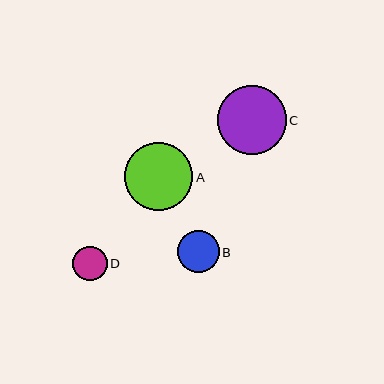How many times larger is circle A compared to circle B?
Circle A is approximately 1.6 times the size of circle B.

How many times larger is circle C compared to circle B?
Circle C is approximately 1.6 times the size of circle B.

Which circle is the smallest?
Circle D is the smallest with a size of approximately 35 pixels.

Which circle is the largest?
Circle C is the largest with a size of approximately 69 pixels.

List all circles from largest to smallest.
From largest to smallest: C, A, B, D.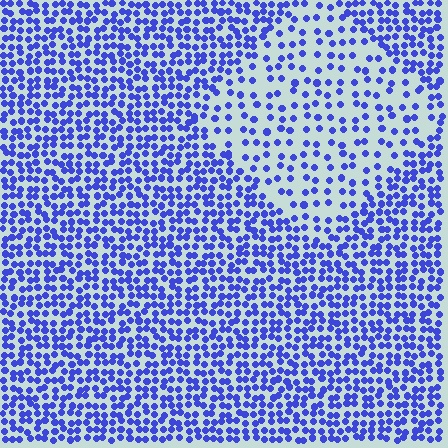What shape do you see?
I see a diamond.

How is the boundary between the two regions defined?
The boundary is defined by a change in element density (approximately 2.2x ratio). All elements are the same color, size, and shape.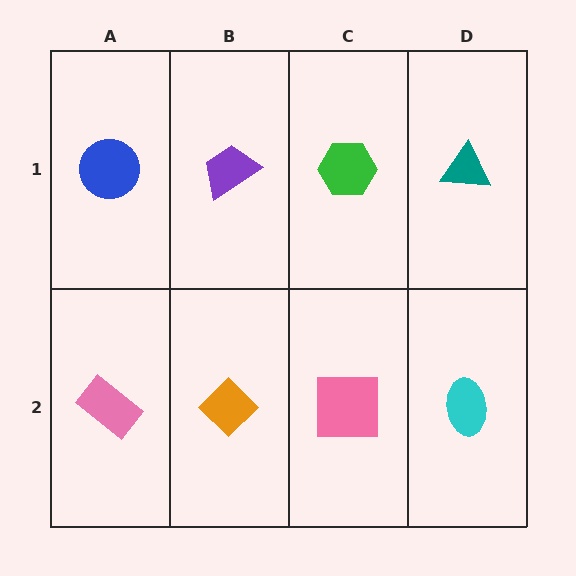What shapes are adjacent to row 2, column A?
A blue circle (row 1, column A), an orange diamond (row 2, column B).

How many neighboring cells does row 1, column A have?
2.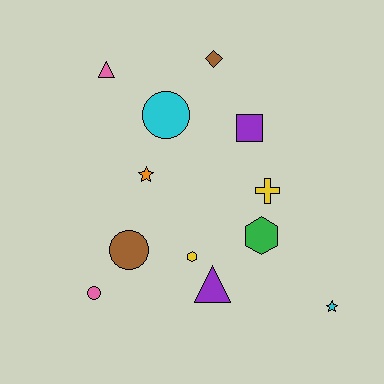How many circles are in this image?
There are 3 circles.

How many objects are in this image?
There are 12 objects.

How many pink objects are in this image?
There are 2 pink objects.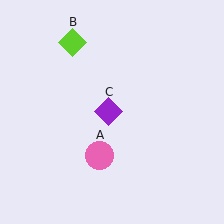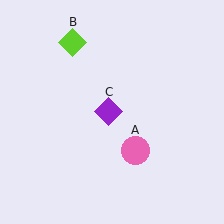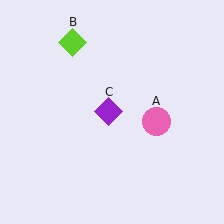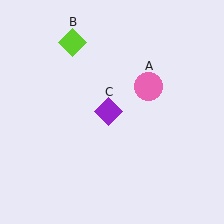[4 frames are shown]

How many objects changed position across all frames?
1 object changed position: pink circle (object A).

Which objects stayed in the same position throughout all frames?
Lime diamond (object B) and purple diamond (object C) remained stationary.